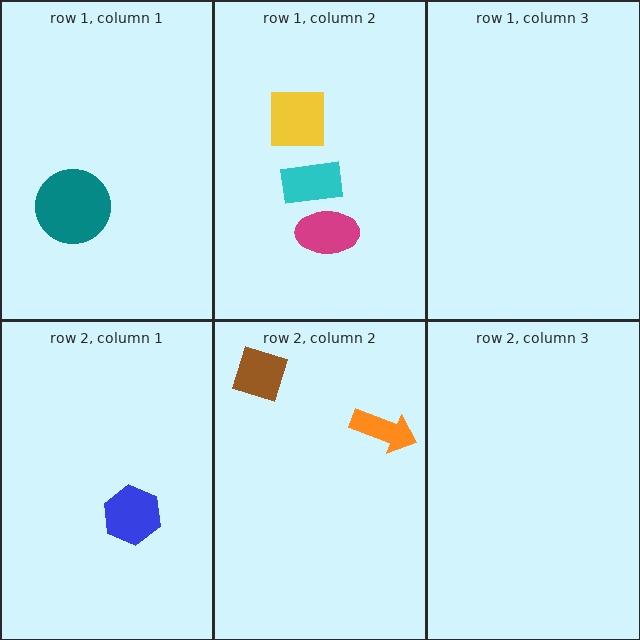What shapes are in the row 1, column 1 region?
The teal circle.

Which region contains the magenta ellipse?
The row 1, column 2 region.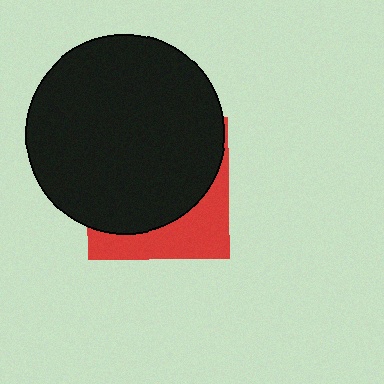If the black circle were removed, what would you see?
You would see the complete red square.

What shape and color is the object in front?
The object in front is a black circle.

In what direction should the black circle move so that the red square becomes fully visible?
The black circle should move up. That is the shortest direction to clear the overlap and leave the red square fully visible.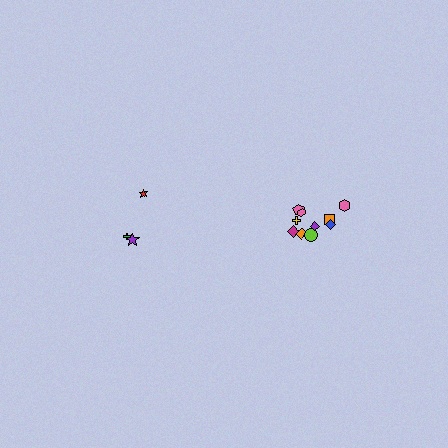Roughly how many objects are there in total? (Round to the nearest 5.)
Roughly 15 objects in total.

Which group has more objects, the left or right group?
The right group.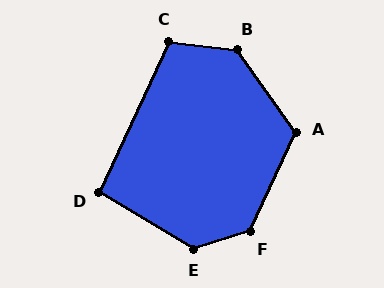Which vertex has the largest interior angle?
F, at approximately 132 degrees.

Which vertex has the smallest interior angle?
D, at approximately 96 degrees.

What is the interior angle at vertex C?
Approximately 108 degrees (obtuse).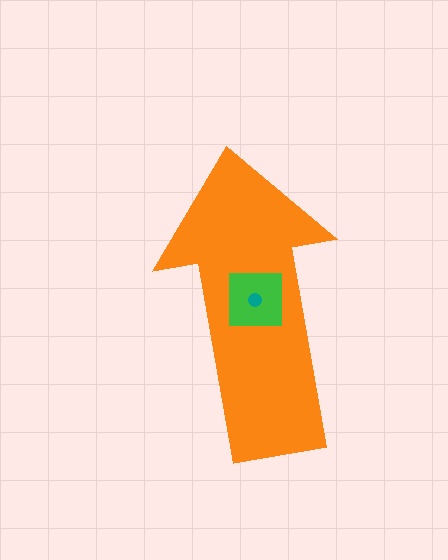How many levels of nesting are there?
3.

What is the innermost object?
The teal circle.